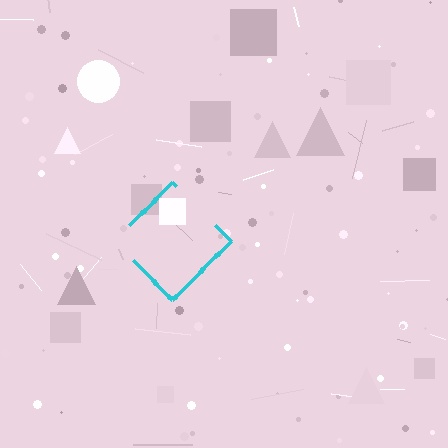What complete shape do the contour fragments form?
The contour fragments form a diamond.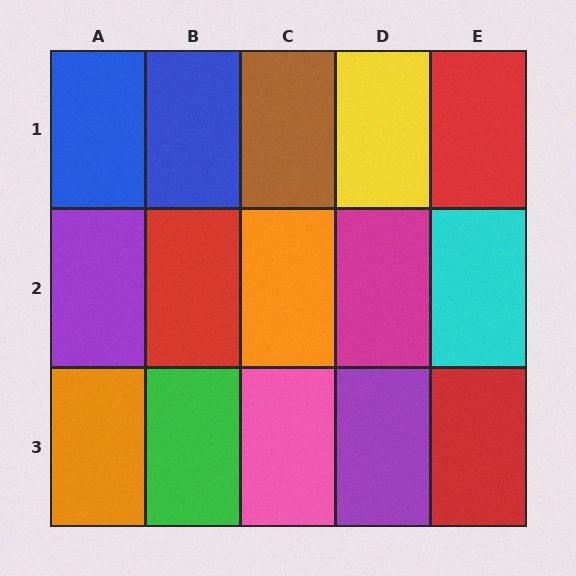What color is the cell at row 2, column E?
Cyan.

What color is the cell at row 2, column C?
Orange.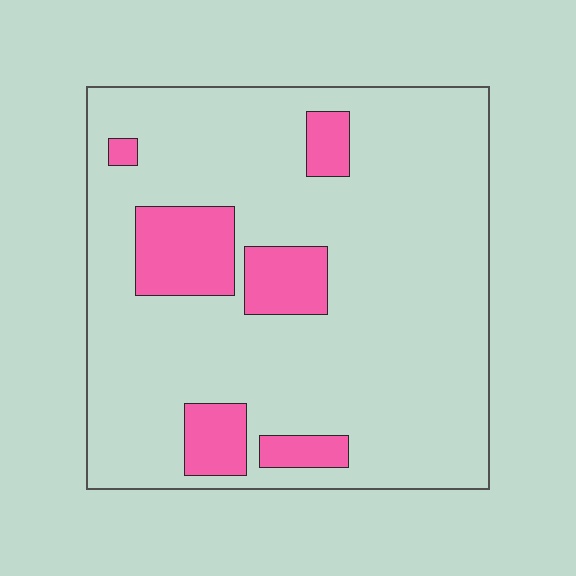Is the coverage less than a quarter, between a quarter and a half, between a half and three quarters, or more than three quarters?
Less than a quarter.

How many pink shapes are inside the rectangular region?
6.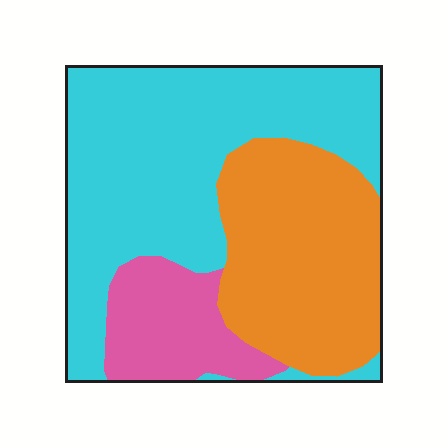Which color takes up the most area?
Cyan, at roughly 50%.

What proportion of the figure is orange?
Orange takes up between a sixth and a third of the figure.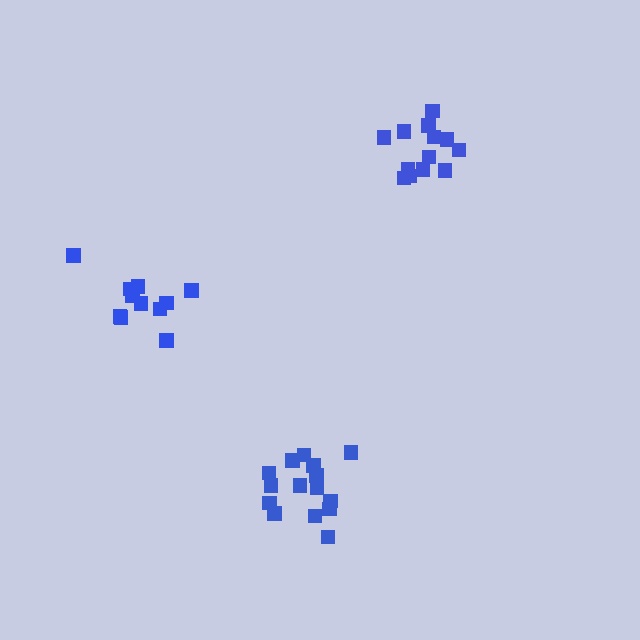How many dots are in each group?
Group 1: 15 dots, Group 2: 13 dots, Group 3: 11 dots (39 total).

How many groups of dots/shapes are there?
There are 3 groups.